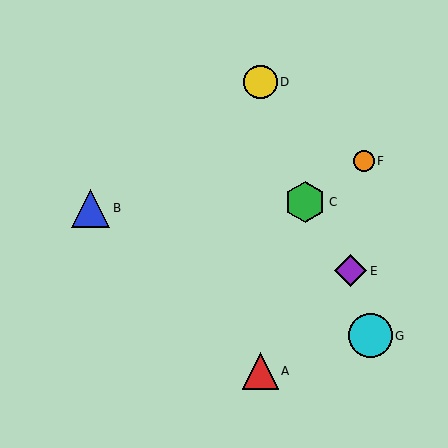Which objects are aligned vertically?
Objects A, D are aligned vertically.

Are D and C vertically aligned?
No, D is at x≈260 and C is at x≈305.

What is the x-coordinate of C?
Object C is at x≈305.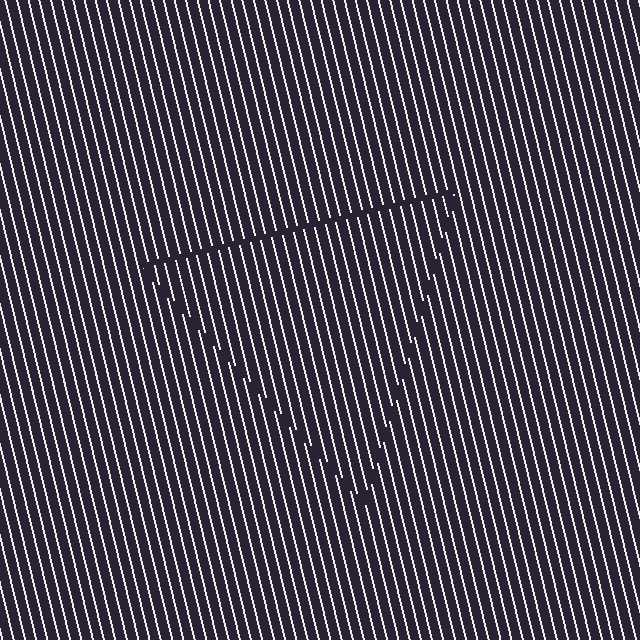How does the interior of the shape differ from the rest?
The interior of the shape contains the same grating, shifted by half a period — the contour is defined by the phase discontinuity where line-ends from the inner and outer gratings abut.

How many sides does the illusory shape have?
3 sides — the line-ends trace a triangle.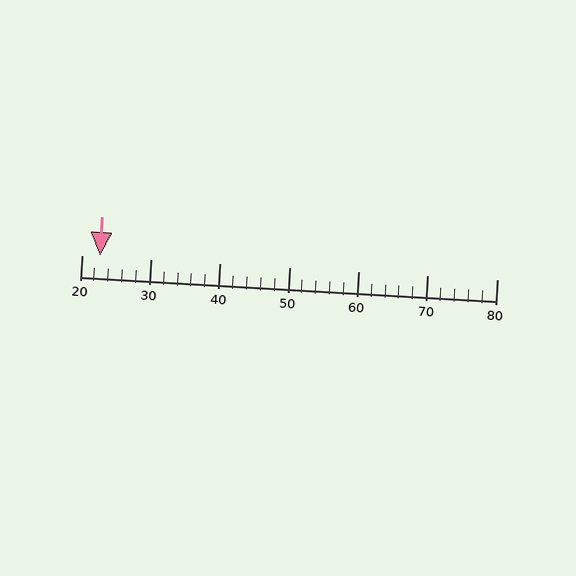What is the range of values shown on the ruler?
The ruler shows values from 20 to 80.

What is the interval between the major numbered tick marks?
The major tick marks are spaced 10 units apart.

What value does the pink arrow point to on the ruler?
The pink arrow points to approximately 23.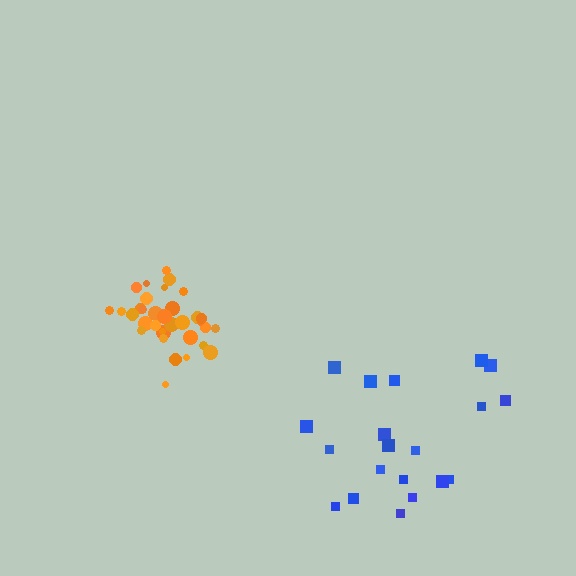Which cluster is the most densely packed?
Orange.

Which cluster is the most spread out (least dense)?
Blue.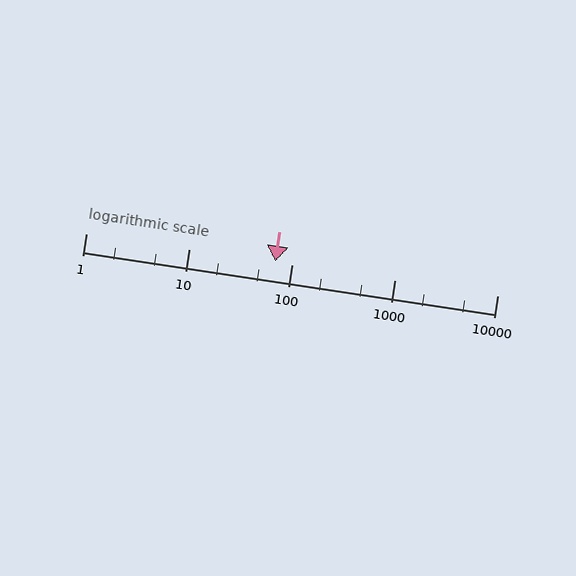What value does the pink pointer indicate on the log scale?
The pointer indicates approximately 70.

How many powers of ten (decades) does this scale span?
The scale spans 4 decades, from 1 to 10000.